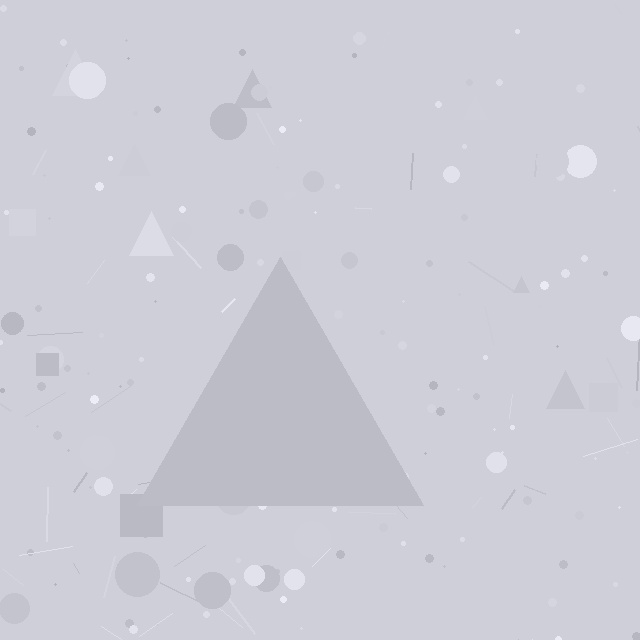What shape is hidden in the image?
A triangle is hidden in the image.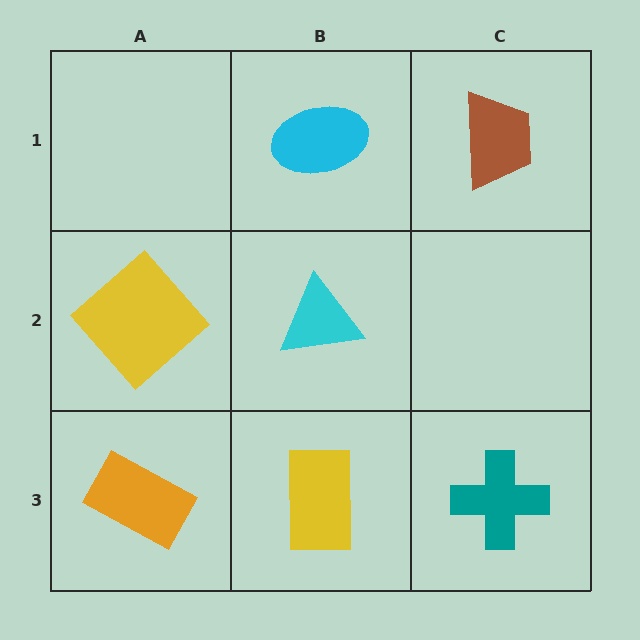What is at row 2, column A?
A yellow diamond.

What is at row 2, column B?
A cyan triangle.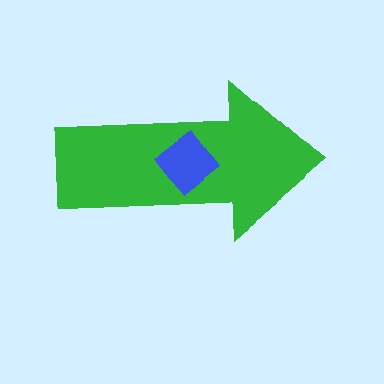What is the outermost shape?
The green arrow.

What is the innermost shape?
The blue diamond.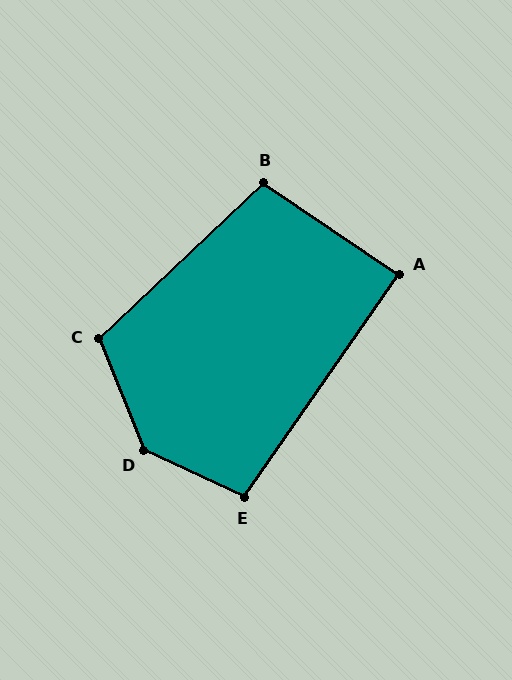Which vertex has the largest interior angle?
D, at approximately 137 degrees.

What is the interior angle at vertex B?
Approximately 103 degrees (obtuse).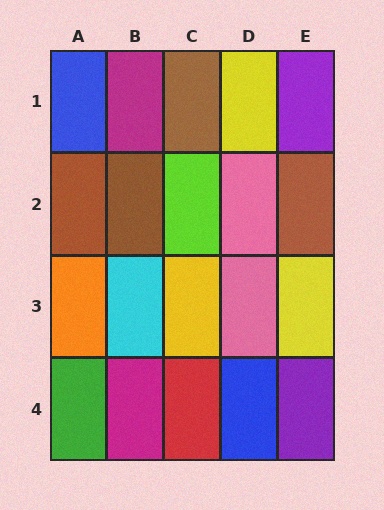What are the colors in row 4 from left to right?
Green, magenta, red, blue, purple.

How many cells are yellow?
3 cells are yellow.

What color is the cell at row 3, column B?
Cyan.